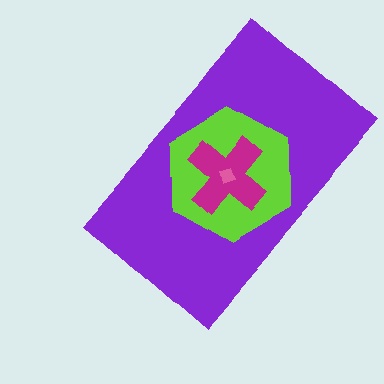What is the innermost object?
The pink diamond.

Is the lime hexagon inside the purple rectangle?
Yes.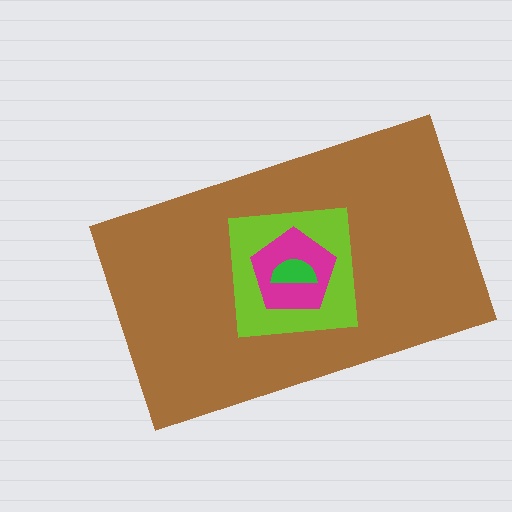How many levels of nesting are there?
4.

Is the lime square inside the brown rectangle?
Yes.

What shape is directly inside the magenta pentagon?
The green semicircle.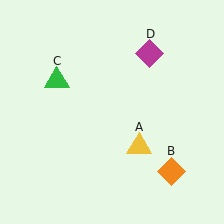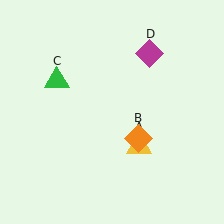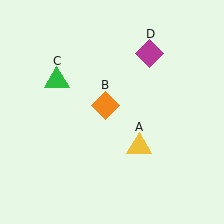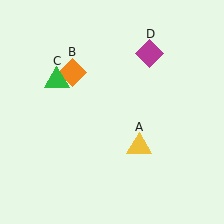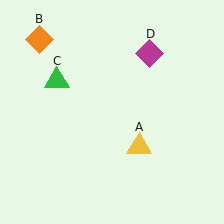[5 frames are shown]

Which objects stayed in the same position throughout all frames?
Yellow triangle (object A) and green triangle (object C) and magenta diamond (object D) remained stationary.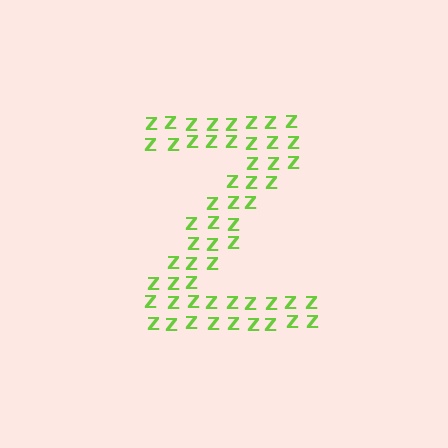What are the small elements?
The small elements are letter Z's.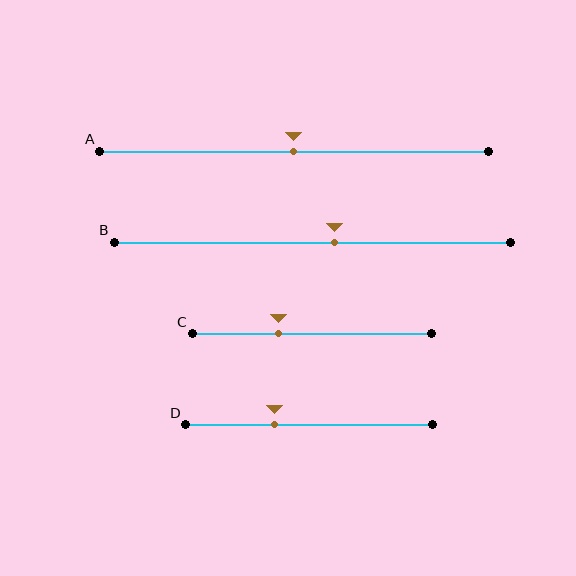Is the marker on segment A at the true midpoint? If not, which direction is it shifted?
Yes, the marker on segment A is at the true midpoint.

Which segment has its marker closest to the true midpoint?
Segment A has its marker closest to the true midpoint.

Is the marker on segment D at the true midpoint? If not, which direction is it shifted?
No, the marker on segment D is shifted to the left by about 14% of the segment length.